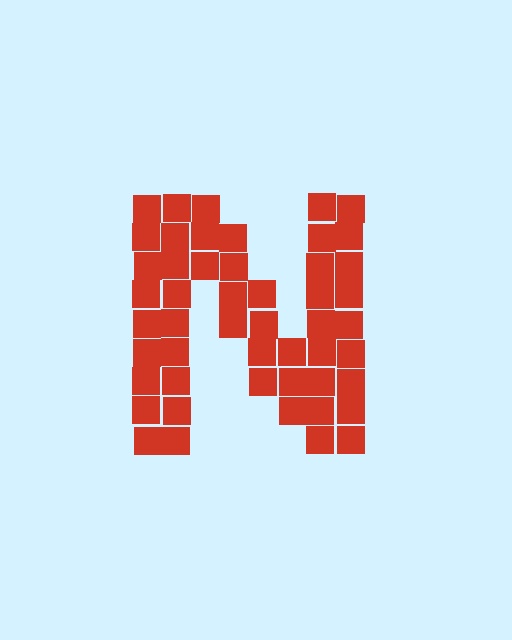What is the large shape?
The large shape is the letter N.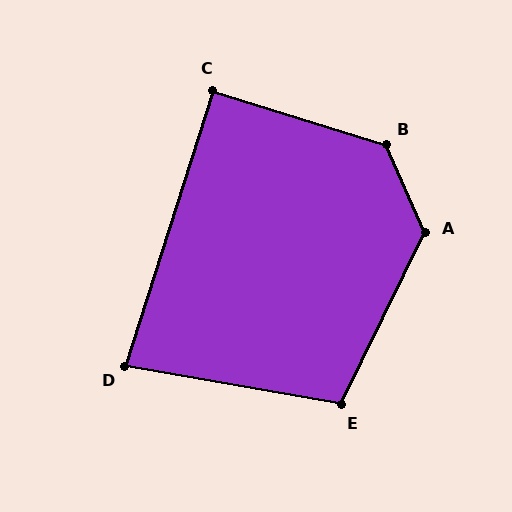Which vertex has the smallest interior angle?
D, at approximately 82 degrees.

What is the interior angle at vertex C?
Approximately 90 degrees (approximately right).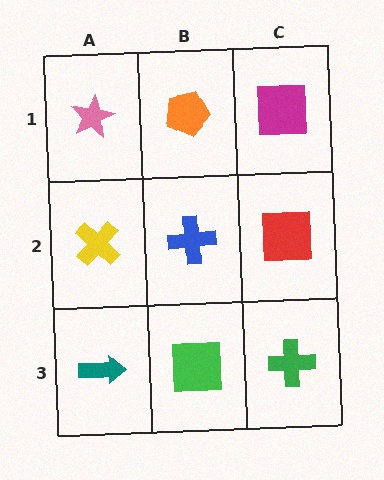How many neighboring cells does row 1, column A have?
2.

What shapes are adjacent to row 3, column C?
A red square (row 2, column C), a green square (row 3, column B).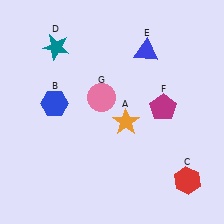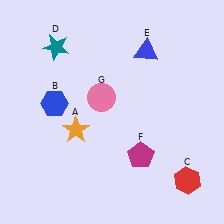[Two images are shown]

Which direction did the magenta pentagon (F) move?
The magenta pentagon (F) moved down.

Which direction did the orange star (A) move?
The orange star (A) moved left.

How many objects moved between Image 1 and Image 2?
2 objects moved between the two images.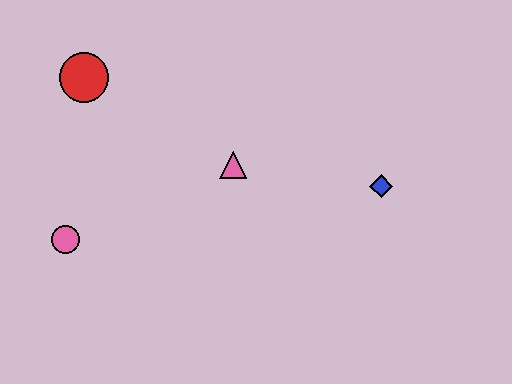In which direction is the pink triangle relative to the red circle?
The pink triangle is to the right of the red circle.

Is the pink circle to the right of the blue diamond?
No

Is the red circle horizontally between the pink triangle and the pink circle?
Yes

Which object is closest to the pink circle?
The red circle is closest to the pink circle.